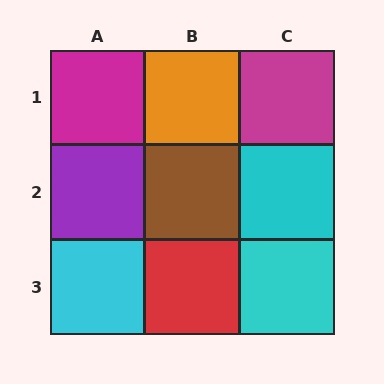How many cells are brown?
1 cell is brown.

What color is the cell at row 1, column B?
Orange.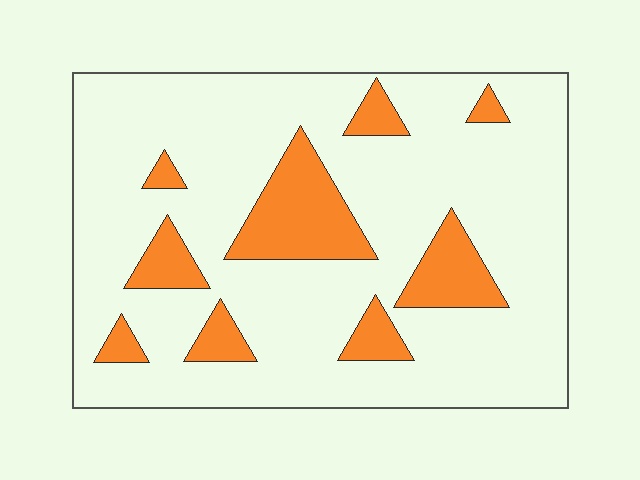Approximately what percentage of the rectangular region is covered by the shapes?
Approximately 20%.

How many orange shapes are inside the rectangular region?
9.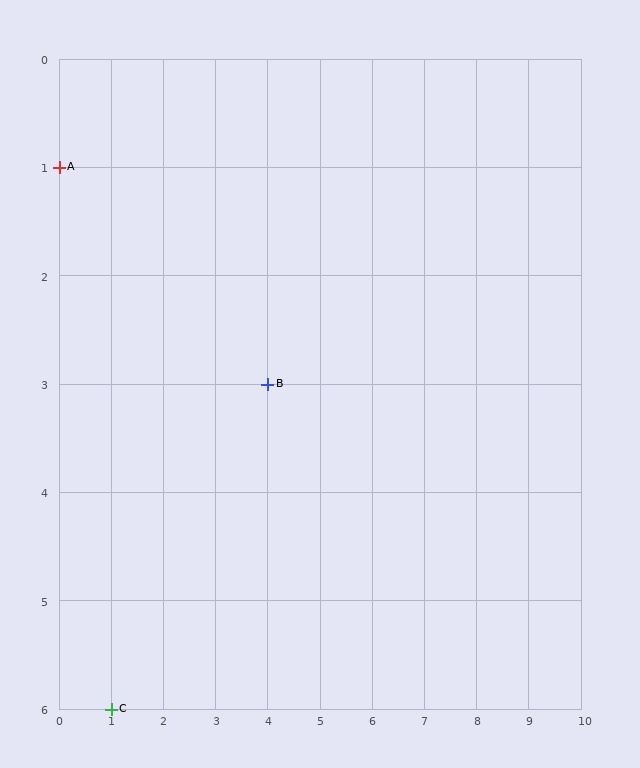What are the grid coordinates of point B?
Point B is at grid coordinates (4, 3).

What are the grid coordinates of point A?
Point A is at grid coordinates (0, 1).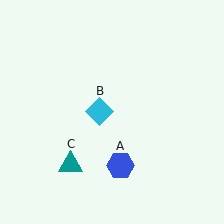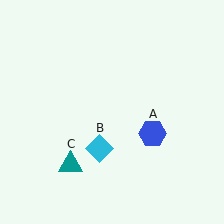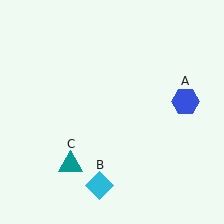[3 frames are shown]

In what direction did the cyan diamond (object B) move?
The cyan diamond (object B) moved down.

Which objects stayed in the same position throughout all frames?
Teal triangle (object C) remained stationary.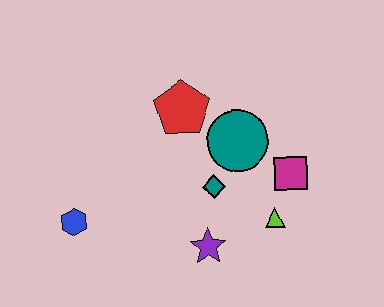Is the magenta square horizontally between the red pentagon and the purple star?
No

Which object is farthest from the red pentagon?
The blue hexagon is farthest from the red pentagon.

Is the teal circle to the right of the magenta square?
No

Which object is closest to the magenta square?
The lime triangle is closest to the magenta square.